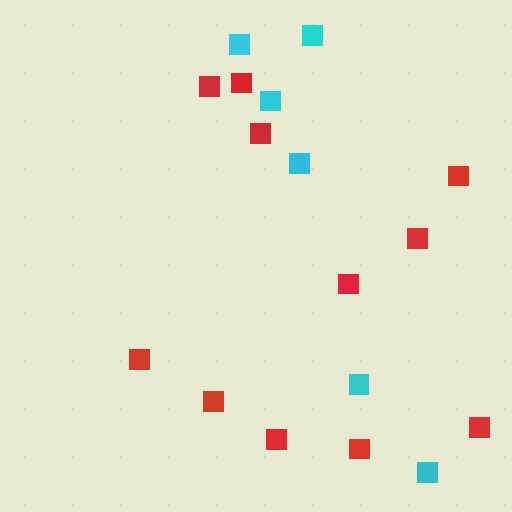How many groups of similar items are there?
There are 2 groups: one group of cyan squares (6) and one group of red squares (11).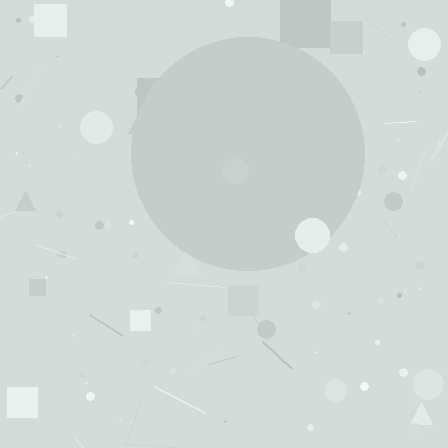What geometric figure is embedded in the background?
A circle is embedded in the background.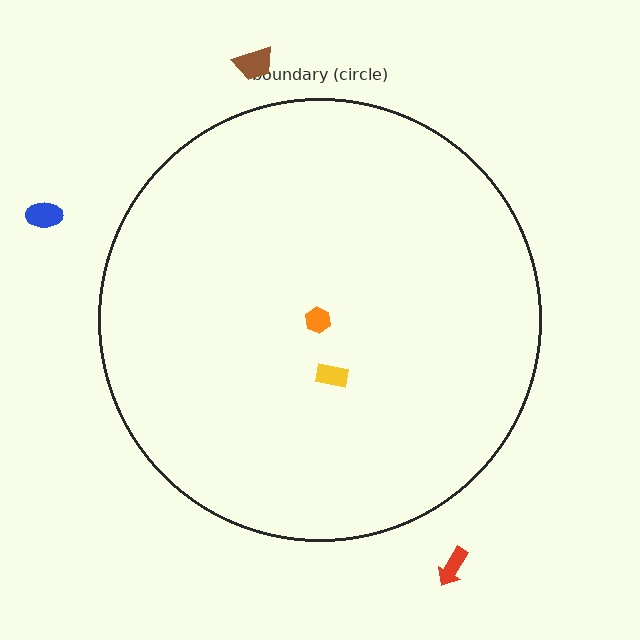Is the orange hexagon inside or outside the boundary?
Inside.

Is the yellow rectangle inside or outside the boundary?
Inside.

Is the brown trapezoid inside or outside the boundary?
Outside.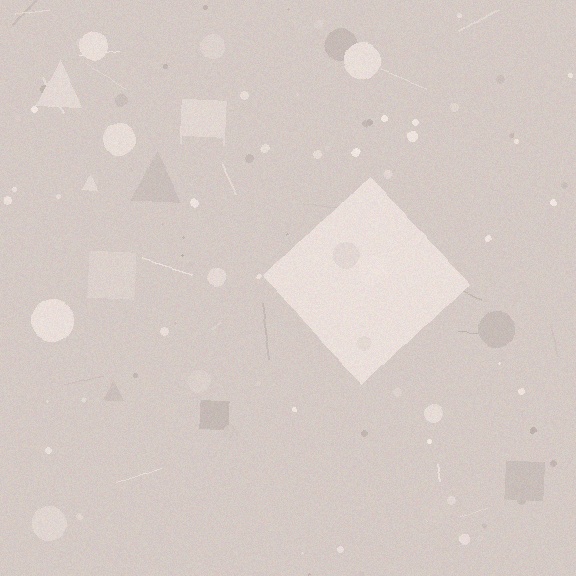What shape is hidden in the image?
A diamond is hidden in the image.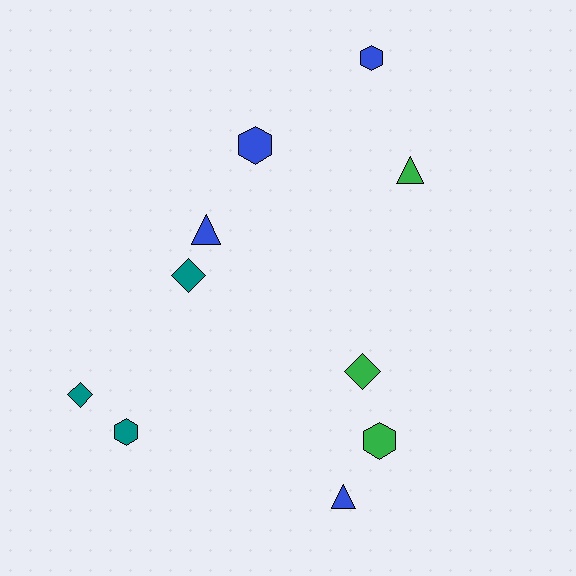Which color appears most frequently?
Blue, with 4 objects.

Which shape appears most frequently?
Hexagon, with 4 objects.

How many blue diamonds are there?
There are no blue diamonds.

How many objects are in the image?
There are 10 objects.